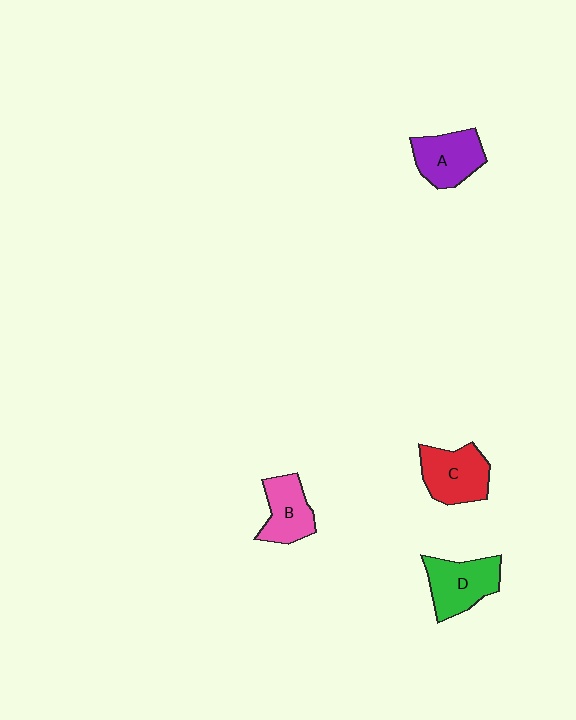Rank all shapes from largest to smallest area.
From largest to smallest: C (red), D (green), A (purple), B (pink).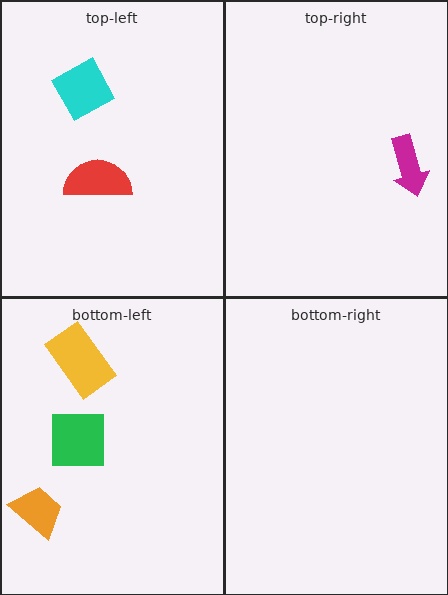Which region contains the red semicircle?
The top-left region.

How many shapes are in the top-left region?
2.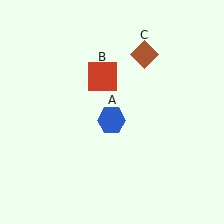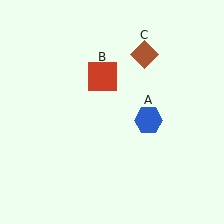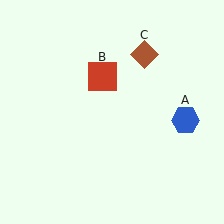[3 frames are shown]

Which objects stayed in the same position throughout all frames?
Red square (object B) and brown diamond (object C) remained stationary.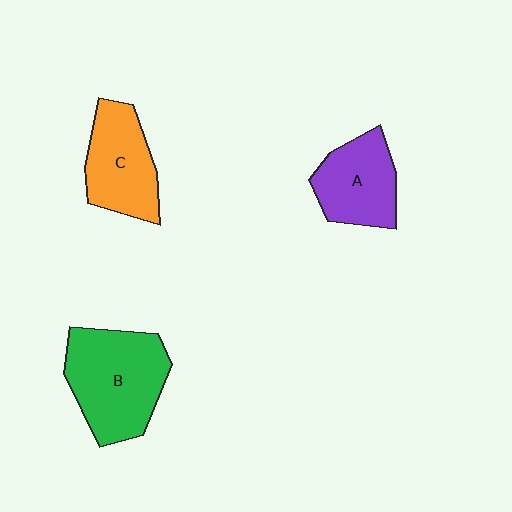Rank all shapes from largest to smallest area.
From largest to smallest: B (green), C (orange), A (purple).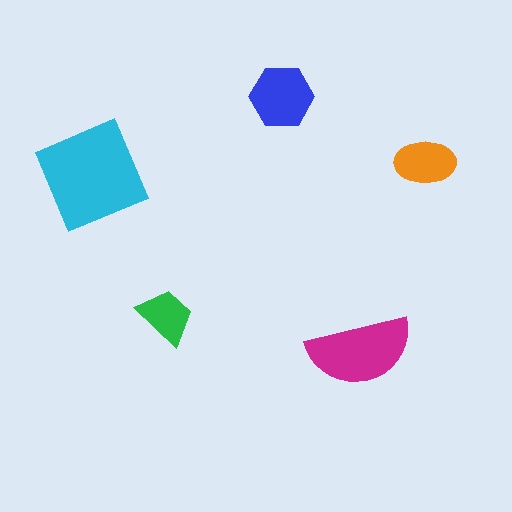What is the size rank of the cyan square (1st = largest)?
1st.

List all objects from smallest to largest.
The green trapezoid, the orange ellipse, the blue hexagon, the magenta semicircle, the cyan square.